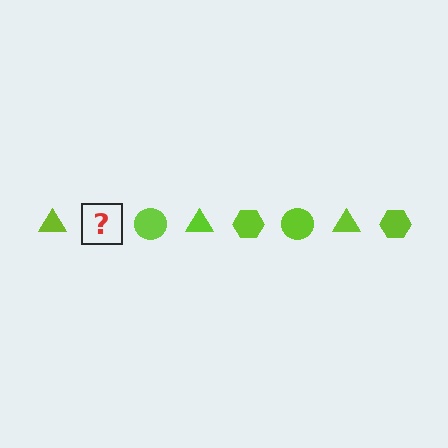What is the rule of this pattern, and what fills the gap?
The rule is that the pattern cycles through triangle, hexagon, circle shapes in lime. The gap should be filled with a lime hexagon.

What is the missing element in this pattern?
The missing element is a lime hexagon.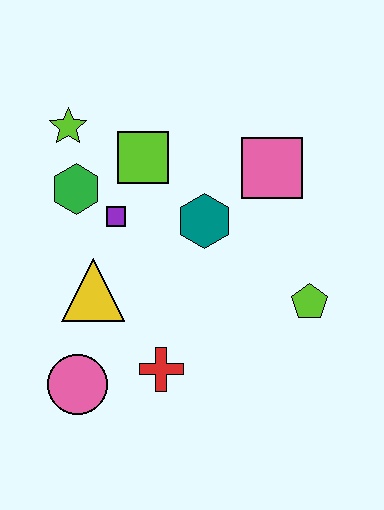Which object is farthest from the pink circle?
The pink square is farthest from the pink circle.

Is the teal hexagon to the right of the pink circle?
Yes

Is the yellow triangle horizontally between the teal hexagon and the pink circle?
Yes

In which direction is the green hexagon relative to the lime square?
The green hexagon is to the left of the lime square.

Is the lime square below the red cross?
No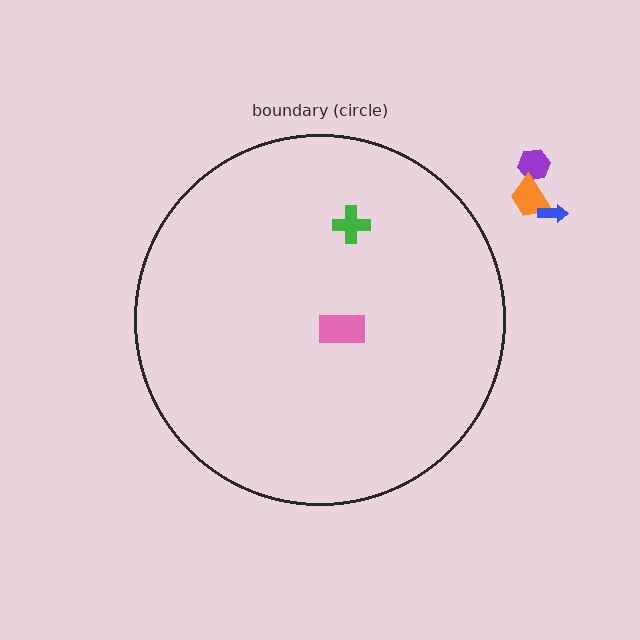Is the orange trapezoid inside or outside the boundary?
Outside.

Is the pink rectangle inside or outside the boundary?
Inside.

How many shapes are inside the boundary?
2 inside, 3 outside.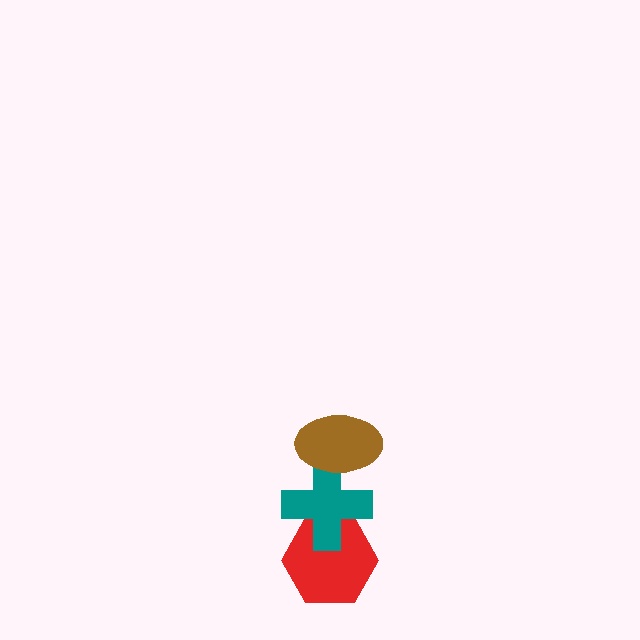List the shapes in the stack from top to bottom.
From top to bottom: the brown ellipse, the teal cross, the red hexagon.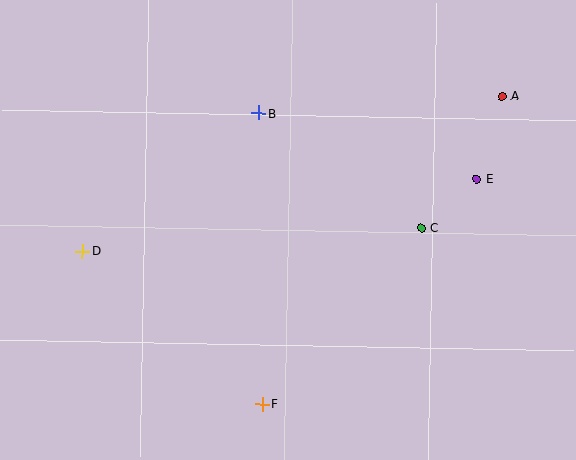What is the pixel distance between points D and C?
The distance between D and C is 340 pixels.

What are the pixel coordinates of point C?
Point C is at (422, 228).